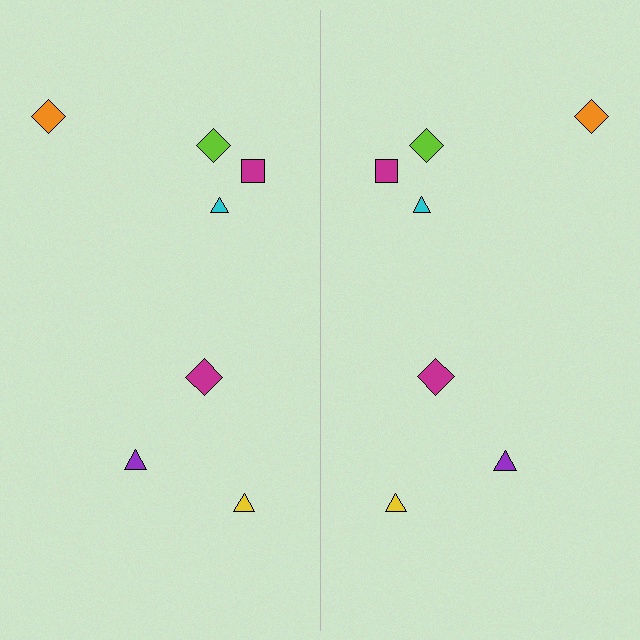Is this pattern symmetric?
Yes, this pattern has bilateral (reflection) symmetry.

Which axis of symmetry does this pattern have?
The pattern has a vertical axis of symmetry running through the center of the image.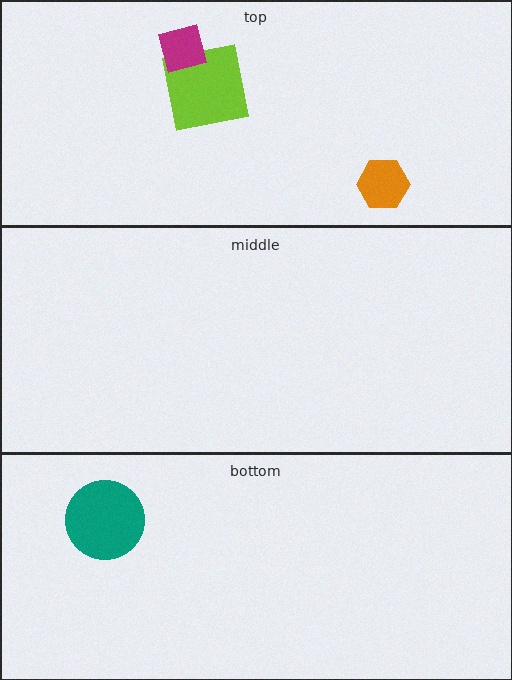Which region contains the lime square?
The top region.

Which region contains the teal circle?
The bottom region.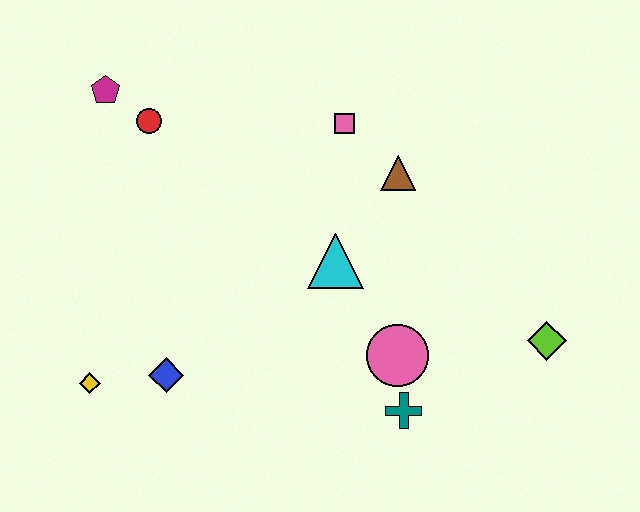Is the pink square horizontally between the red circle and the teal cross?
Yes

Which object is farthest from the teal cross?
The magenta pentagon is farthest from the teal cross.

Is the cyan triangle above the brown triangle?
No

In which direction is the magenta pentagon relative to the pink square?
The magenta pentagon is to the left of the pink square.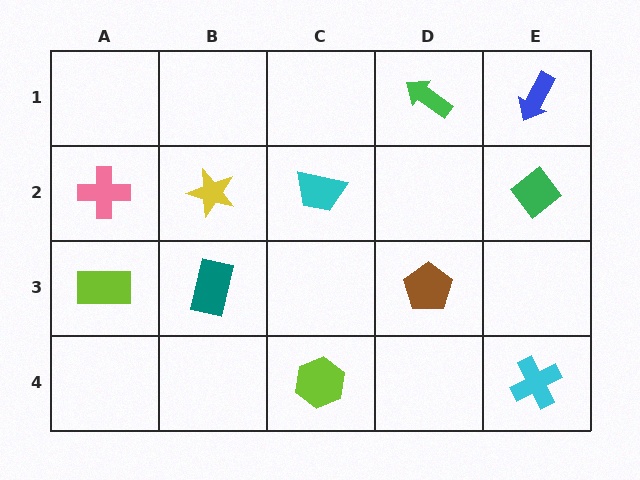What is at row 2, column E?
A green diamond.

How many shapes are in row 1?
2 shapes.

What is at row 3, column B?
A teal rectangle.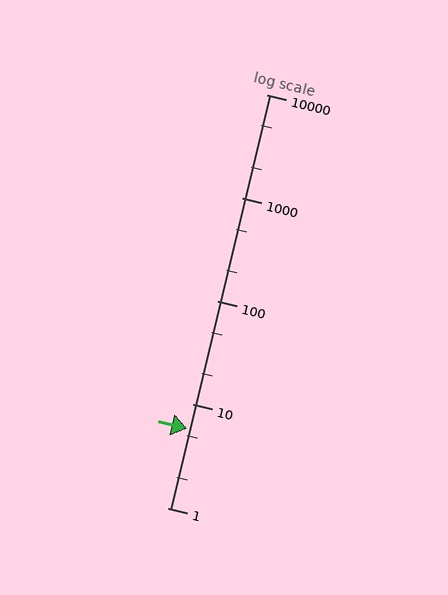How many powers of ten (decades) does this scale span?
The scale spans 4 decades, from 1 to 10000.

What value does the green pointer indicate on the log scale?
The pointer indicates approximately 5.8.